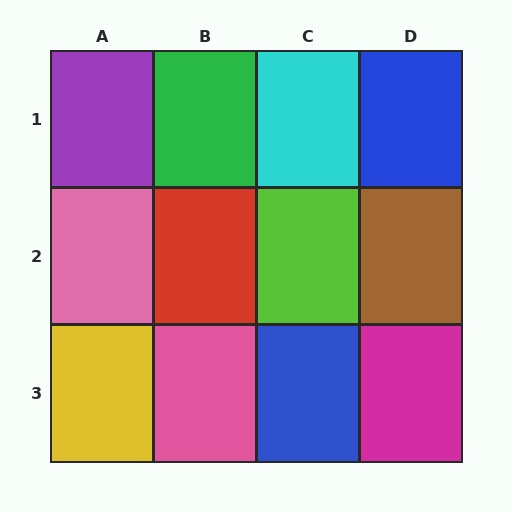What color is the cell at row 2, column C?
Lime.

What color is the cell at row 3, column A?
Yellow.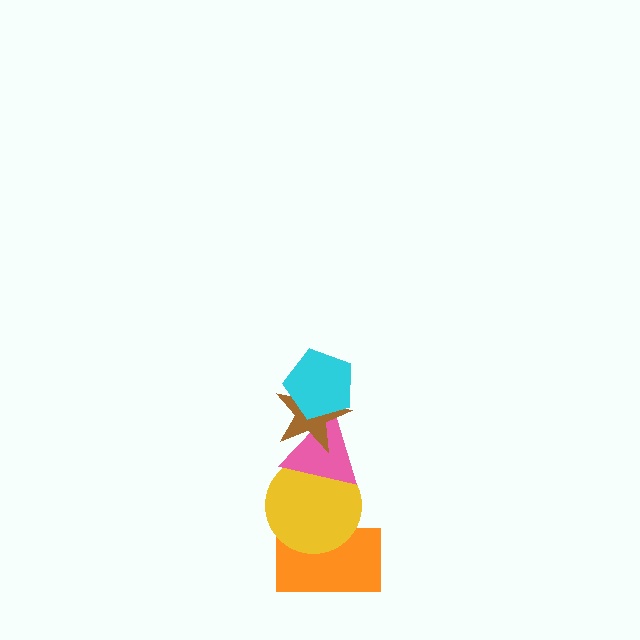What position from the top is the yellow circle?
The yellow circle is 4th from the top.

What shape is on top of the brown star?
The cyan pentagon is on top of the brown star.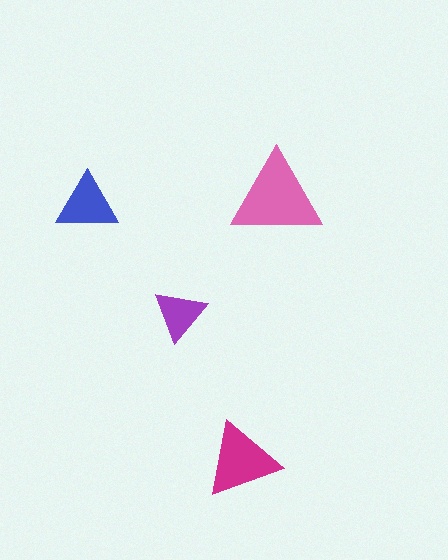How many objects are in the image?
There are 4 objects in the image.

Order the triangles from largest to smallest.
the pink one, the magenta one, the blue one, the purple one.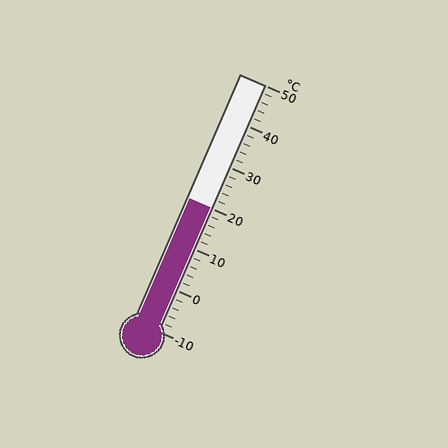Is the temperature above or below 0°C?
The temperature is above 0°C.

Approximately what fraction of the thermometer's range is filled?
The thermometer is filled to approximately 50% of its range.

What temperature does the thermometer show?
The thermometer shows approximately 20°C.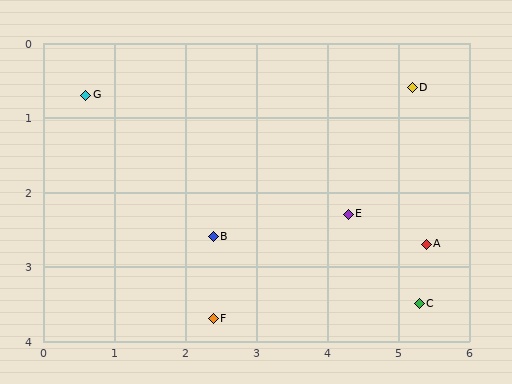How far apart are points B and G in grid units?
Points B and G are about 2.6 grid units apart.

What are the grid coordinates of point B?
Point B is at approximately (2.4, 2.6).